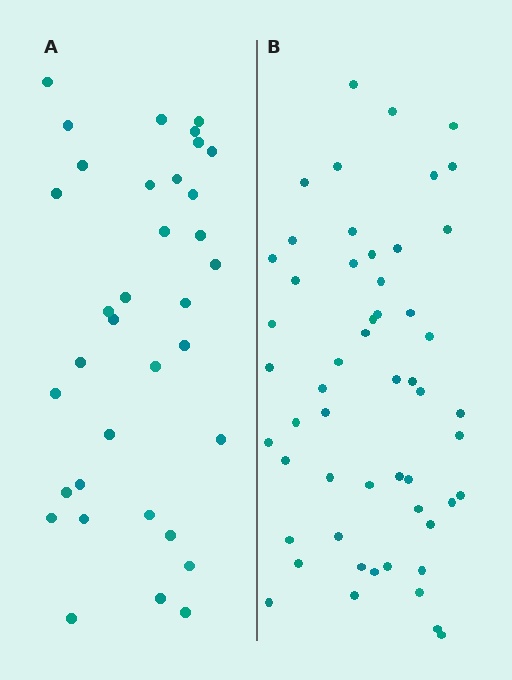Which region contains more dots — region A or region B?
Region B (the right region) has more dots.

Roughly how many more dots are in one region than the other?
Region B has approximately 20 more dots than region A.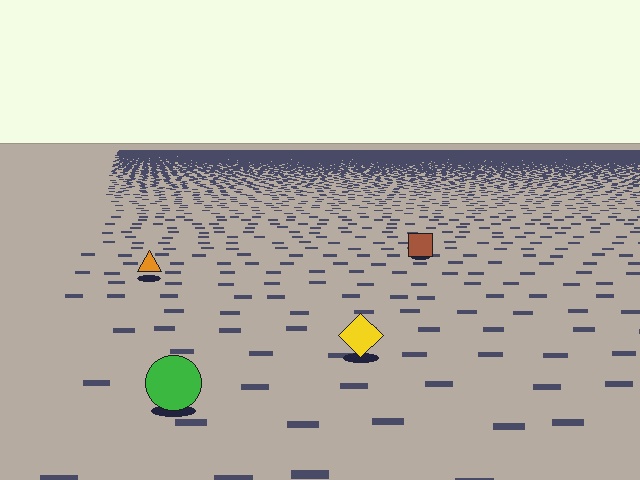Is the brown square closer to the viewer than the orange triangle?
No. The orange triangle is closer — you can tell from the texture gradient: the ground texture is coarser near it.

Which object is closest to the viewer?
The green circle is closest. The texture marks near it are larger and more spread out.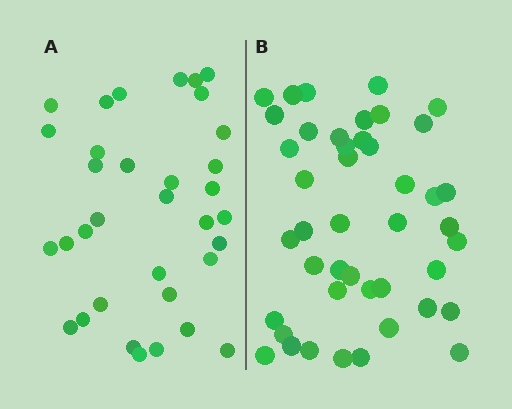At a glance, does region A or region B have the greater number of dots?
Region B (the right region) has more dots.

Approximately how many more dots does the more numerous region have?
Region B has roughly 10 or so more dots than region A.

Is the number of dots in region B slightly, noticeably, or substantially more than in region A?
Region B has noticeably more, but not dramatically so. The ratio is roughly 1.3 to 1.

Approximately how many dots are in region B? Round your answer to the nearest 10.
About 40 dots. (The exact count is 44, which rounds to 40.)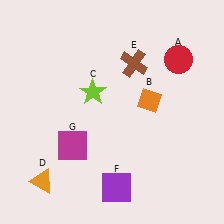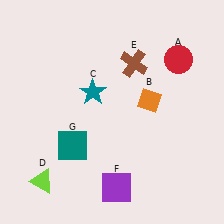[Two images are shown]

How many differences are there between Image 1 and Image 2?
There are 3 differences between the two images.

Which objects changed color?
C changed from lime to teal. D changed from orange to lime. G changed from magenta to teal.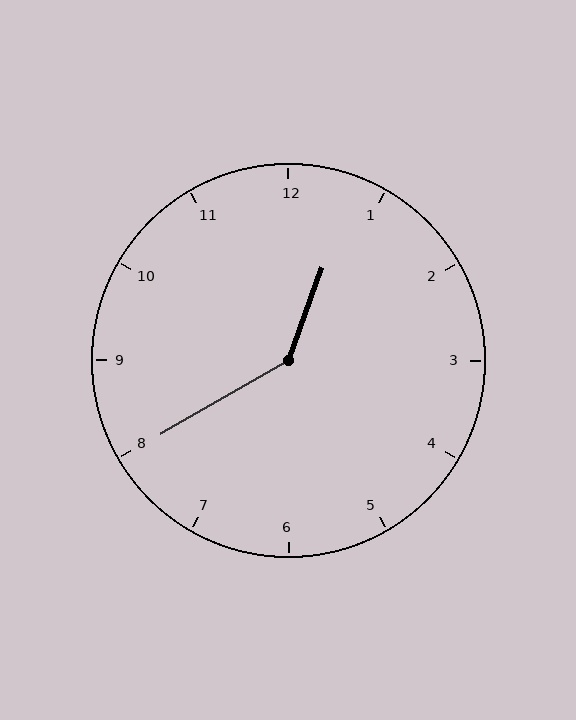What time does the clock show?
12:40.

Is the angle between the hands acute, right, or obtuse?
It is obtuse.